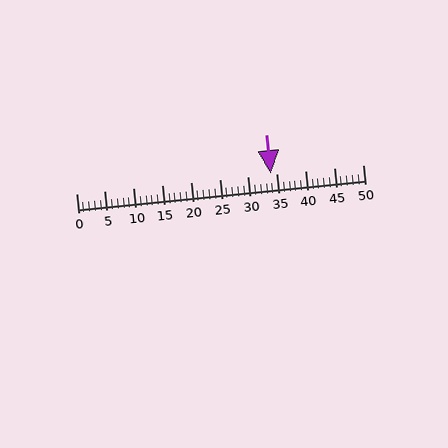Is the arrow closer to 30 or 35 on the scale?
The arrow is closer to 35.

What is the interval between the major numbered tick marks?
The major tick marks are spaced 5 units apart.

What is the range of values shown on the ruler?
The ruler shows values from 0 to 50.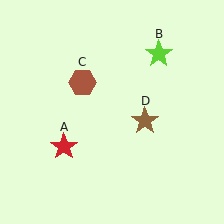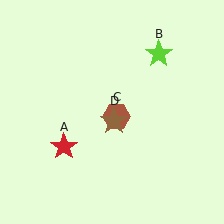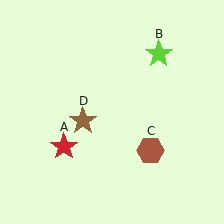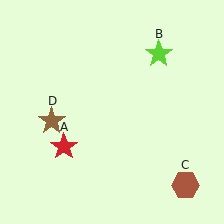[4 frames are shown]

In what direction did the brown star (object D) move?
The brown star (object D) moved left.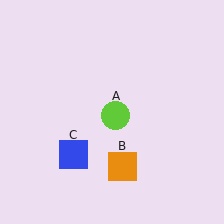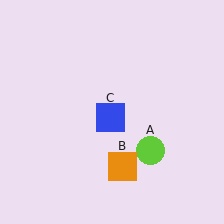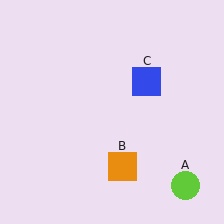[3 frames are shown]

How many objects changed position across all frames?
2 objects changed position: lime circle (object A), blue square (object C).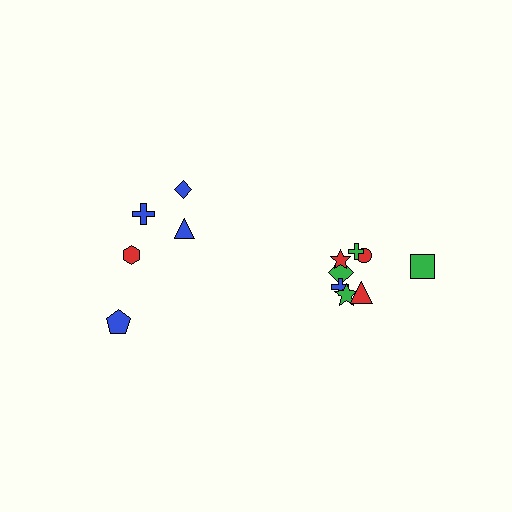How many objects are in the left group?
There are 5 objects.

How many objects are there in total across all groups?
There are 13 objects.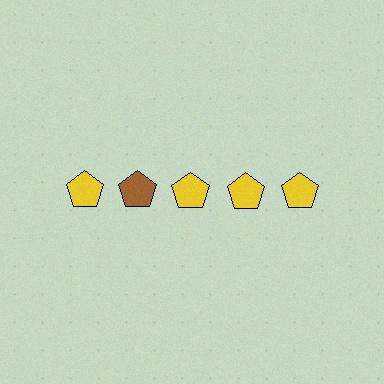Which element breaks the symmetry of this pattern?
The brown pentagon in the top row, second from left column breaks the symmetry. All other shapes are yellow pentagons.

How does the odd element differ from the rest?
It has a different color: brown instead of yellow.